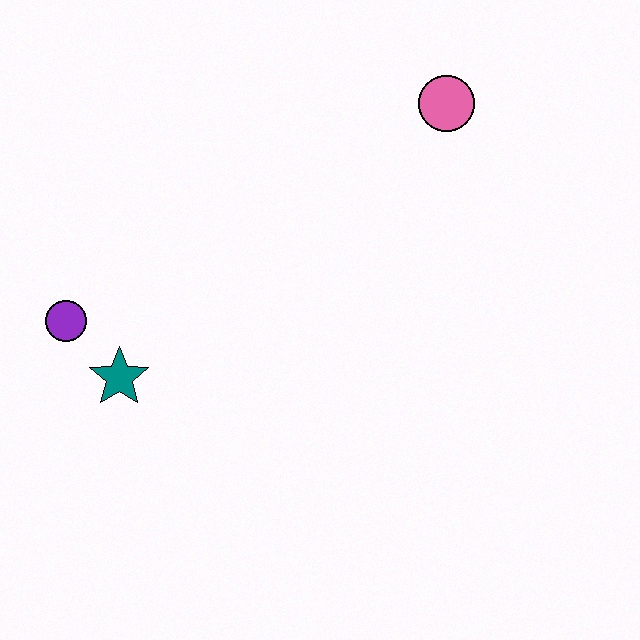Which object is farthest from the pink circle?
The purple circle is farthest from the pink circle.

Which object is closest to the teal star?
The purple circle is closest to the teal star.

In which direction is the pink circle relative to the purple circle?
The pink circle is to the right of the purple circle.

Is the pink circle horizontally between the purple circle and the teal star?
No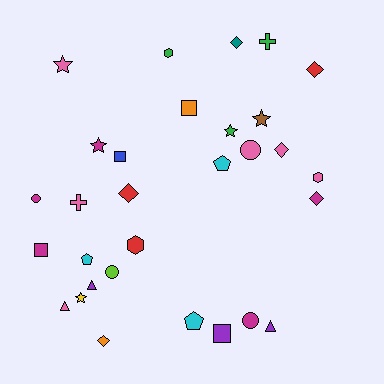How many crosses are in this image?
There are 2 crosses.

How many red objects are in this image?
There are 3 red objects.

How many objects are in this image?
There are 30 objects.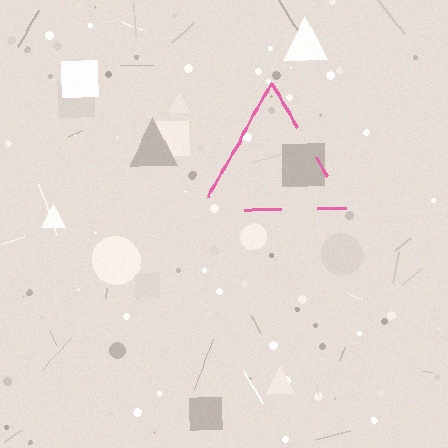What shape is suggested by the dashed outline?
The dashed outline suggests a triangle.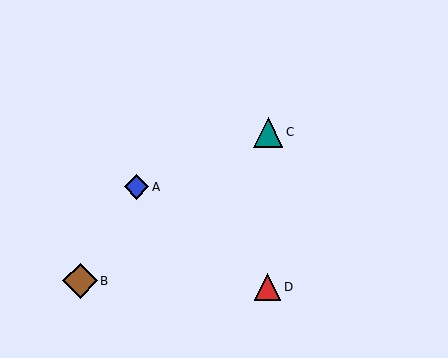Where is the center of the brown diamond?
The center of the brown diamond is at (80, 281).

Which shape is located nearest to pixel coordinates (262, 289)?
The red triangle (labeled D) at (267, 287) is nearest to that location.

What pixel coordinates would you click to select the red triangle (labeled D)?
Click at (267, 287) to select the red triangle D.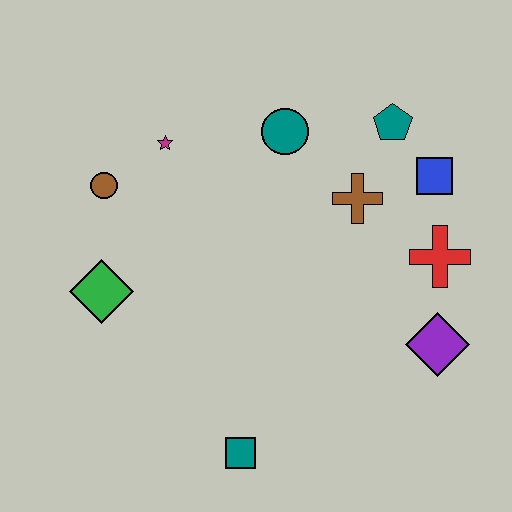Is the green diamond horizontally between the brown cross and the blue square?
No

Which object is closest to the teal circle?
The brown cross is closest to the teal circle.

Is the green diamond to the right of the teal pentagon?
No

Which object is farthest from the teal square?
The teal pentagon is farthest from the teal square.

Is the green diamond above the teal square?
Yes